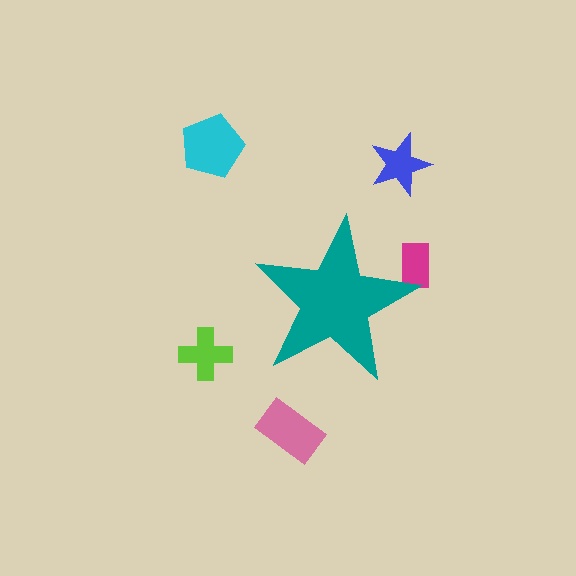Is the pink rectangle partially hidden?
No, the pink rectangle is fully visible.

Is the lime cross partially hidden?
No, the lime cross is fully visible.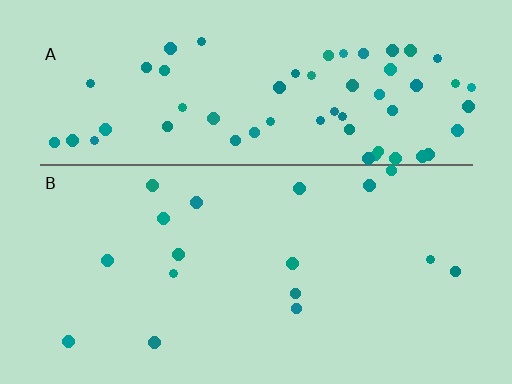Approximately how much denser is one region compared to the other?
Approximately 3.9× — region A over region B.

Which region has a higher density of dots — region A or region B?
A (the top).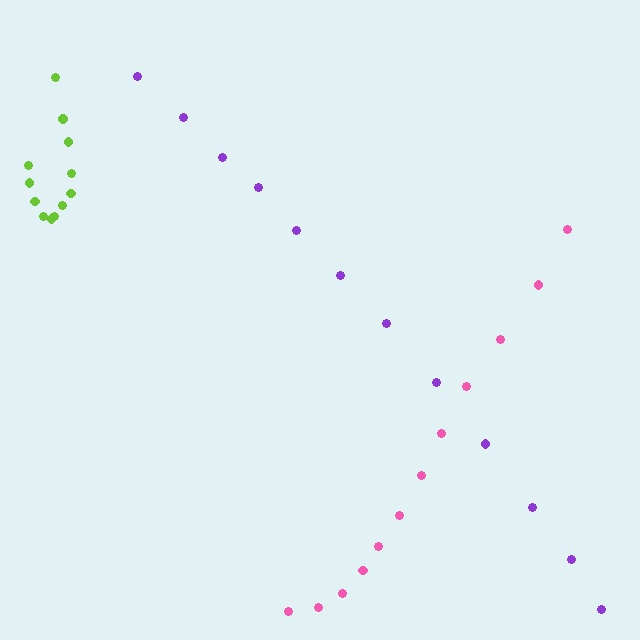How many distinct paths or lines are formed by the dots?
There are 3 distinct paths.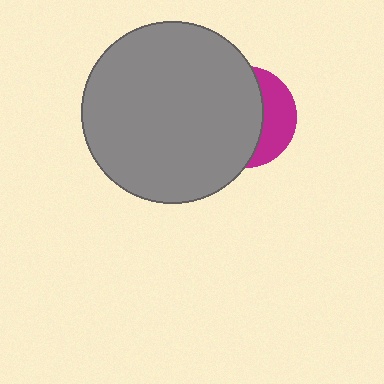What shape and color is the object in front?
The object in front is a gray circle.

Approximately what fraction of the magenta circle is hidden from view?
Roughly 67% of the magenta circle is hidden behind the gray circle.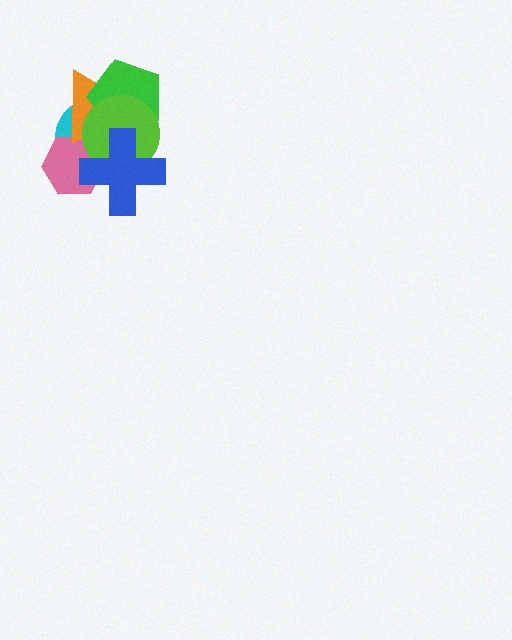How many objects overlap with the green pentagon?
4 objects overlap with the green pentagon.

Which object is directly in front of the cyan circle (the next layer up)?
The pink hexagon is directly in front of the cyan circle.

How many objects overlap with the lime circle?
5 objects overlap with the lime circle.